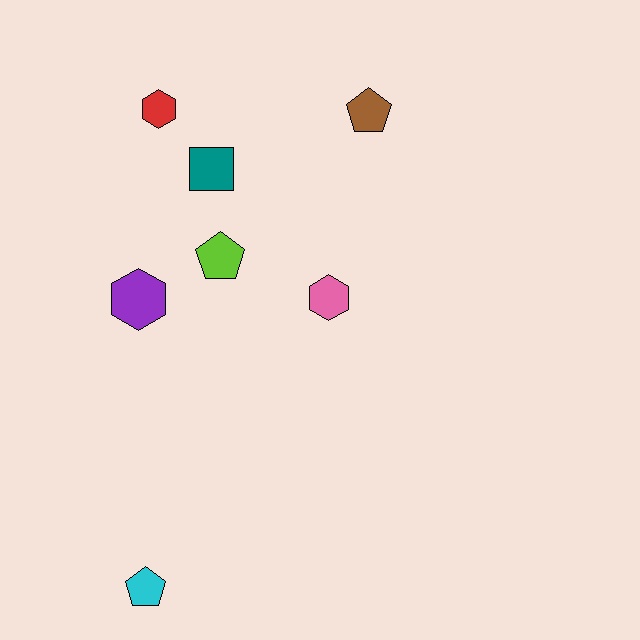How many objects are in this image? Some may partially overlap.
There are 7 objects.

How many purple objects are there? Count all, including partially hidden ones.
There is 1 purple object.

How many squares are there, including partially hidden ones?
There is 1 square.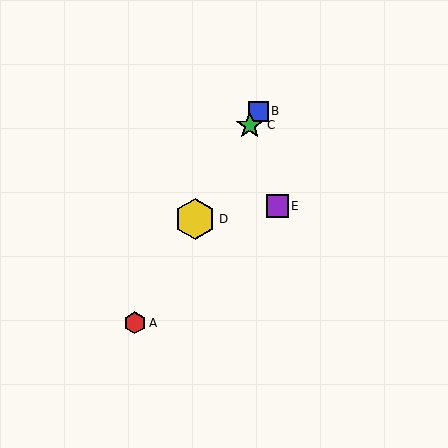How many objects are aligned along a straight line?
4 objects (A, B, C, D) are aligned along a straight line.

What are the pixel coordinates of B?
Object B is at (258, 111).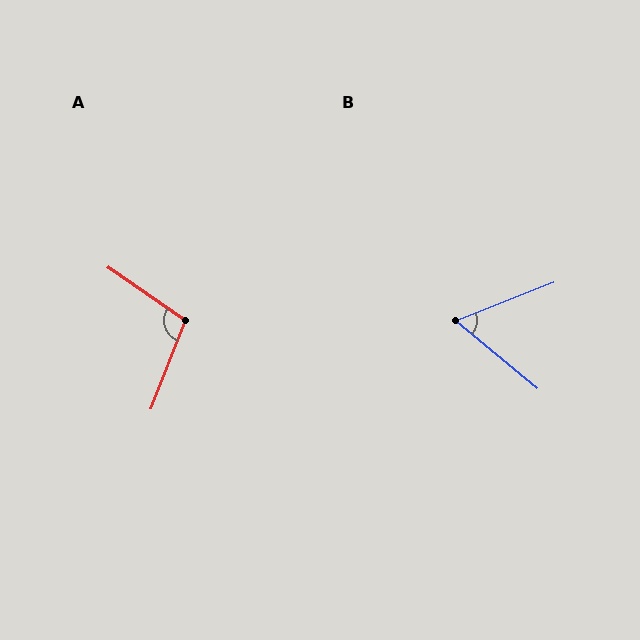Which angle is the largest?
A, at approximately 103 degrees.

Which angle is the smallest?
B, at approximately 61 degrees.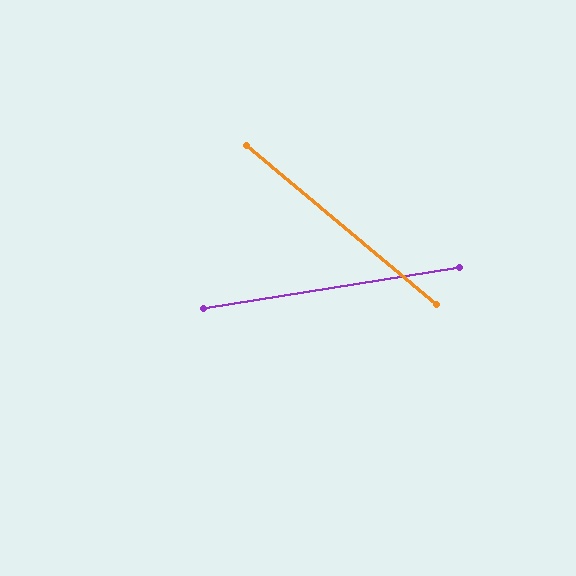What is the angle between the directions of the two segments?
Approximately 49 degrees.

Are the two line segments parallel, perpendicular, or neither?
Neither parallel nor perpendicular — they differ by about 49°.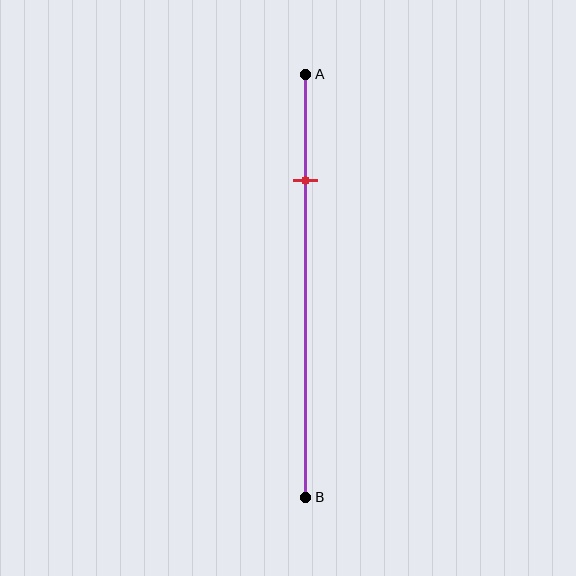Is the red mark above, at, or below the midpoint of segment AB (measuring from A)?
The red mark is above the midpoint of segment AB.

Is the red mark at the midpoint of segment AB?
No, the mark is at about 25% from A, not at the 50% midpoint.